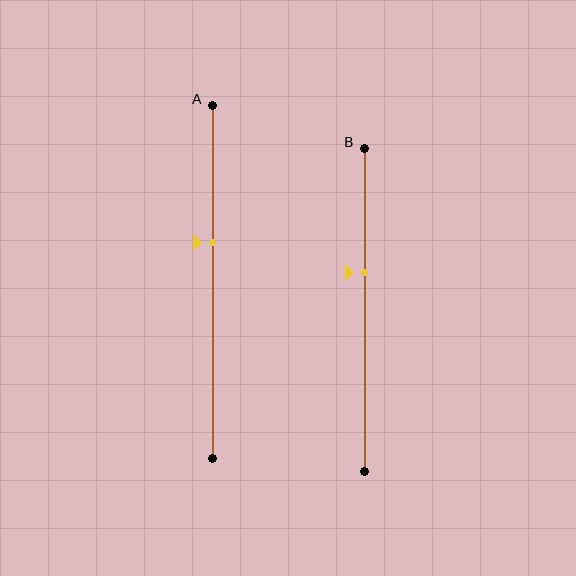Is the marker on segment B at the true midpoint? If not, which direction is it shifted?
No, the marker on segment B is shifted upward by about 12% of the segment length.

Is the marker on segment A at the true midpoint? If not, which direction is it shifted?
No, the marker on segment A is shifted upward by about 11% of the segment length.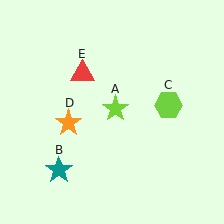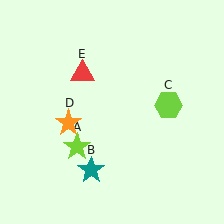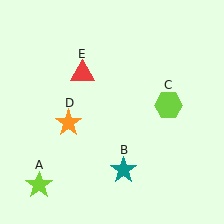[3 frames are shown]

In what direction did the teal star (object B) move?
The teal star (object B) moved right.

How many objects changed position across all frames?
2 objects changed position: lime star (object A), teal star (object B).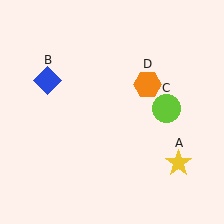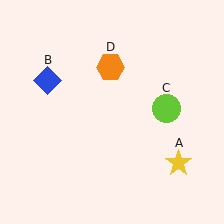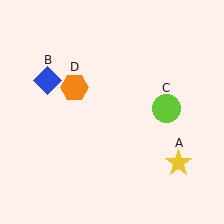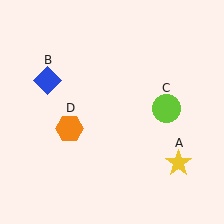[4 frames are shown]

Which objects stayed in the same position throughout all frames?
Yellow star (object A) and blue diamond (object B) and lime circle (object C) remained stationary.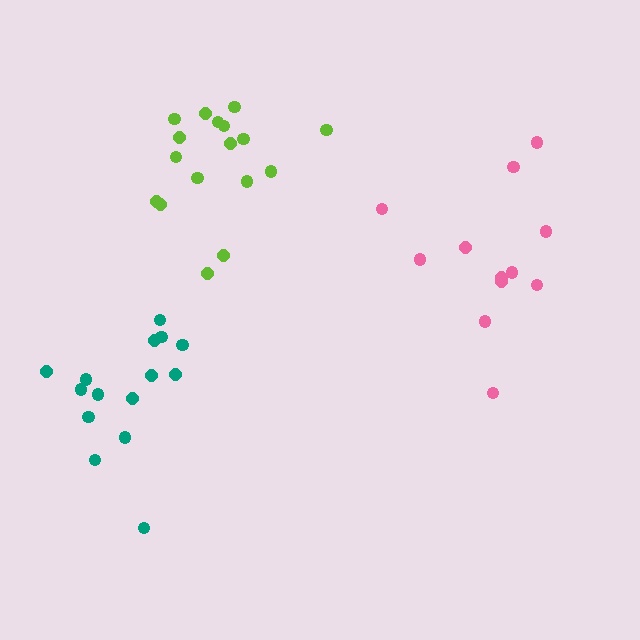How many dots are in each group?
Group 1: 17 dots, Group 2: 12 dots, Group 3: 15 dots (44 total).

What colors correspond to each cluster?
The clusters are colored: lime, pink, teal.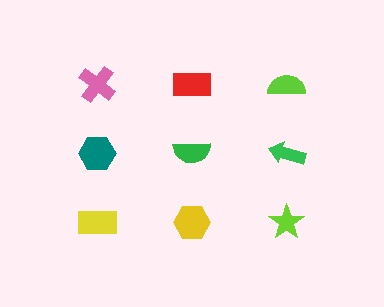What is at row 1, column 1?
A pink cross.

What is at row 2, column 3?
A green arrow.